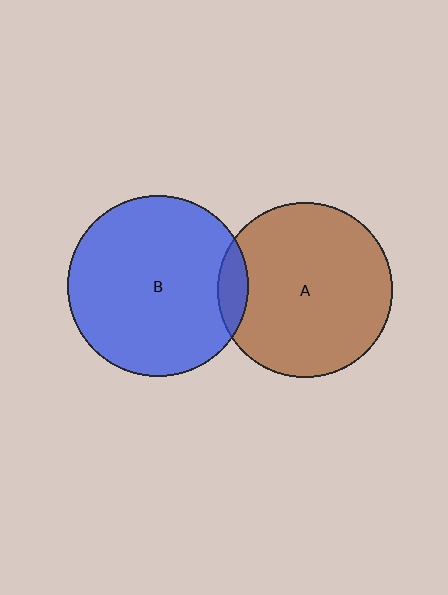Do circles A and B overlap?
Yes.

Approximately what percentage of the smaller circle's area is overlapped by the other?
Approximately 10%.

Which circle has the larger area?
Circle B (blue).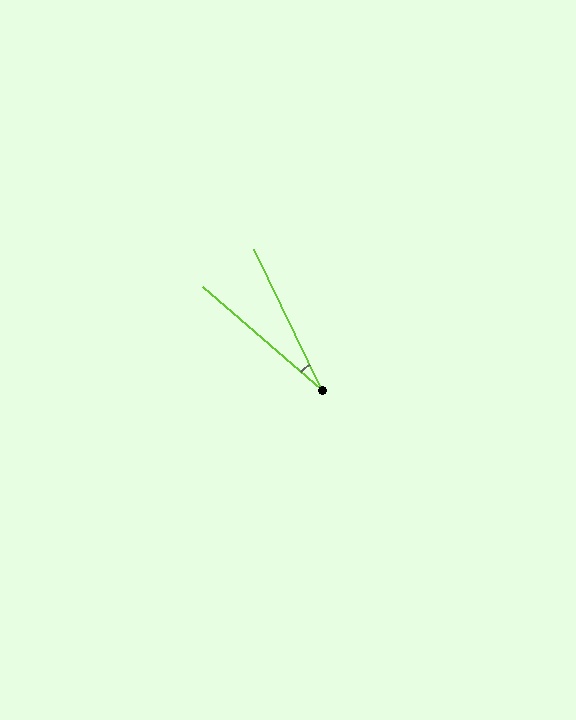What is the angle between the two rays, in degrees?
Approximately 23 degrees.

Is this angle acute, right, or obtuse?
It is acute.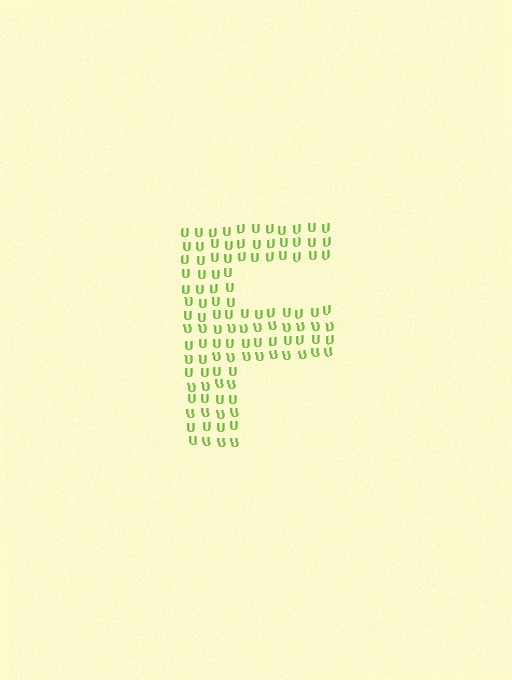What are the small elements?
The small elements are letter U's.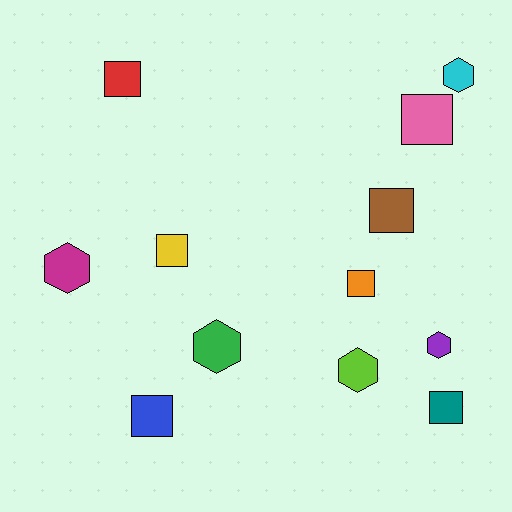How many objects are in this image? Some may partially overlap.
There are 12 objects.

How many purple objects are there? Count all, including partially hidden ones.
There is 1 purple object.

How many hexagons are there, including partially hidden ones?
There are 5 hexagons.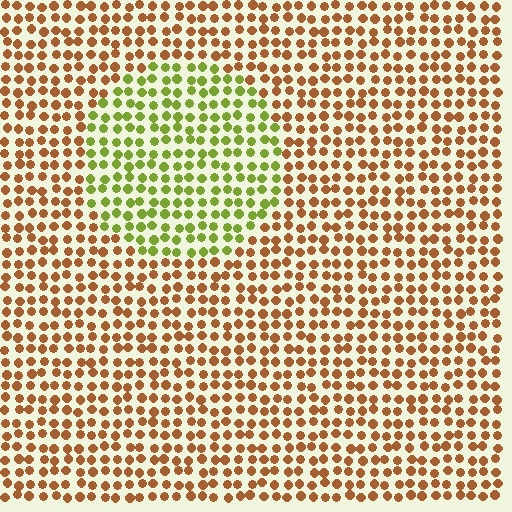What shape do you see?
I see a circle.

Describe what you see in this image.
The image is filled with small brown elements in a uniform arrangement. A circle-shaped region is visible where the elements are tinted to a slightly different hue, forming a subtle color boundary.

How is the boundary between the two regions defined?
The boundary is defined purely by a slight shift in hue (about 60 degrees). Spacing, size, and orientation are identical on both sides.